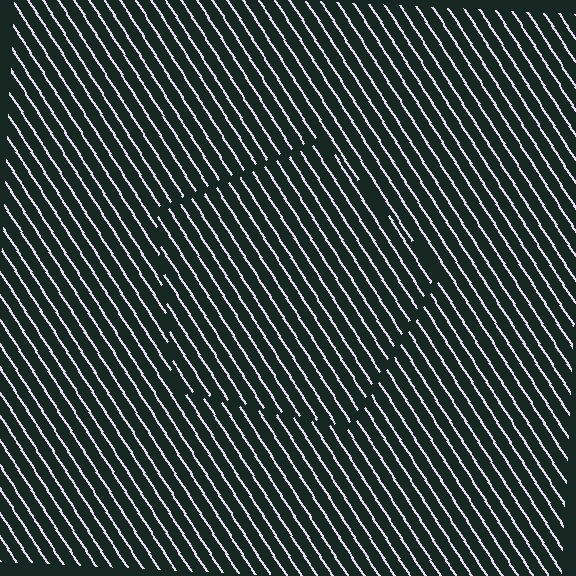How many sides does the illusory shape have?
5 sides — the line-ends trace a pentagon.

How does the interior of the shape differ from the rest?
The interior of the shape contains the same grating, shifted by half a period — the contour is defined by the phase discontinuity where line-ends from the inner and outer gratings abut.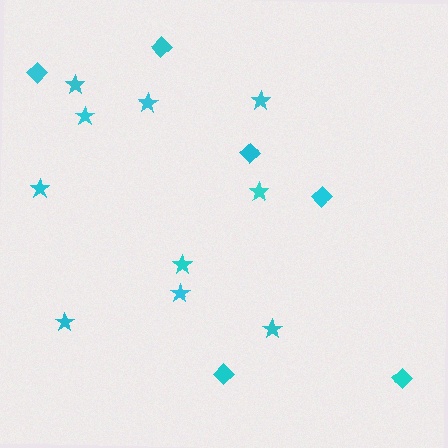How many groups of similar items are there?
There are 2 groups: one group of stars (10) and one group of diamonds (6).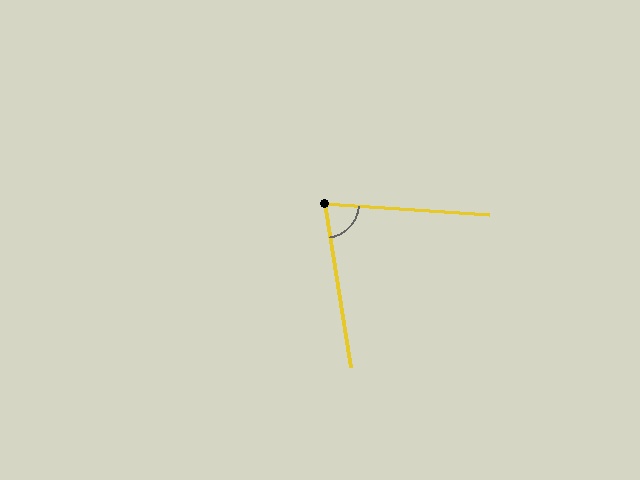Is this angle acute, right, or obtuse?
It is acute.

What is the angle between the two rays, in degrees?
Approximately 77 degrees.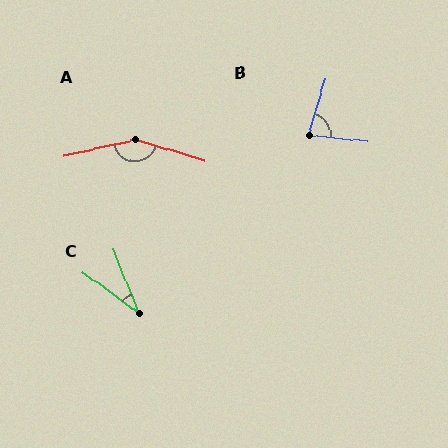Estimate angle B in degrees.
Approximately 78 degrees.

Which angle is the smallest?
C, at approximately 32 degrees.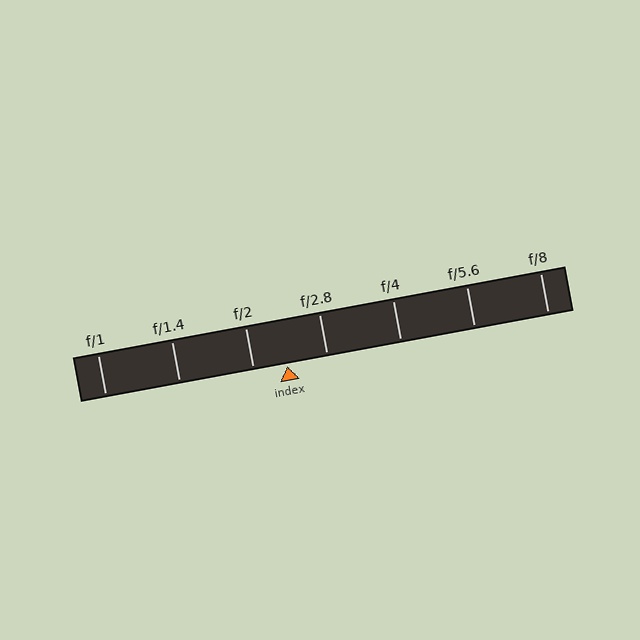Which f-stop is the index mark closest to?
The index mark is closest to f/2.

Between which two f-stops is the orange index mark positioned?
The index mark is between f/2 and f/2.8.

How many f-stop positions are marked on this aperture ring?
There are 7 f-stop positions marked.